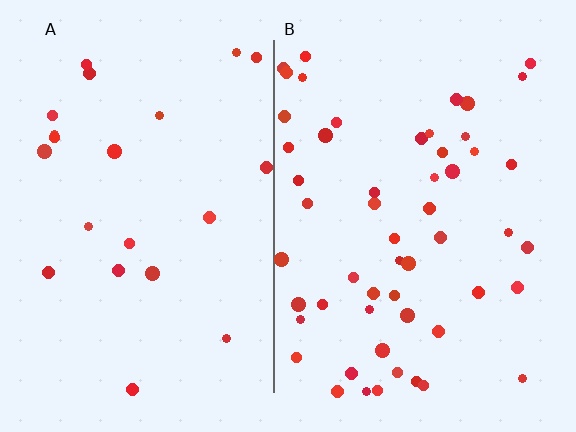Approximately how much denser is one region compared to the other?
Approximately 2.5× — region B over region A.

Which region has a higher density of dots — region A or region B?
B (the right).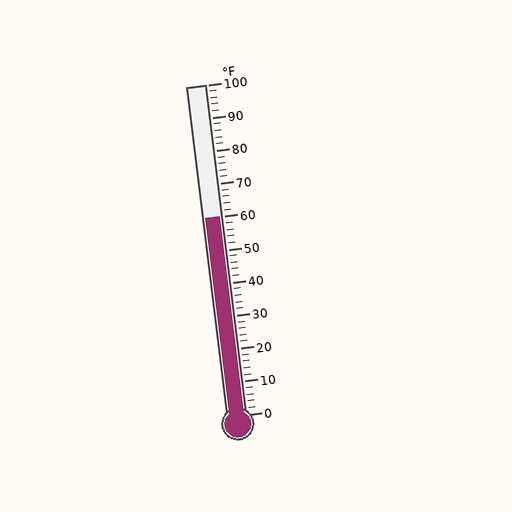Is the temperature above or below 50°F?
The temperature is above 50°F.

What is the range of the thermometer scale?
The thermometer scale ranges from 0°F to 100°F.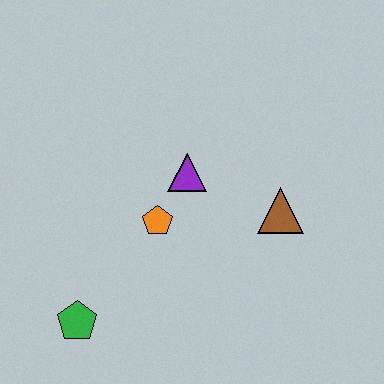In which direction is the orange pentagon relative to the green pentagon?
The orange pentagon is above the green pentagon.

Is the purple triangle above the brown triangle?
Yes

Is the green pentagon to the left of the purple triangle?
Yes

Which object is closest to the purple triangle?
The orange pentagon is closest to the purple triangle.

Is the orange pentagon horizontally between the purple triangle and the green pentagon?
Yes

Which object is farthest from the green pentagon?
The brown triangle is farthest from the green pentagon.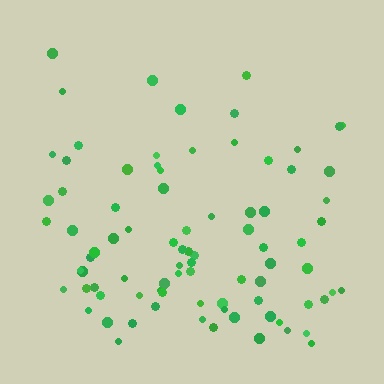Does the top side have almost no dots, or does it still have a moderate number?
Still a moderate number, just noticeably fewer than the bottom.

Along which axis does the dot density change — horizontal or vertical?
Vertical.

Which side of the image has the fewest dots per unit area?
The top.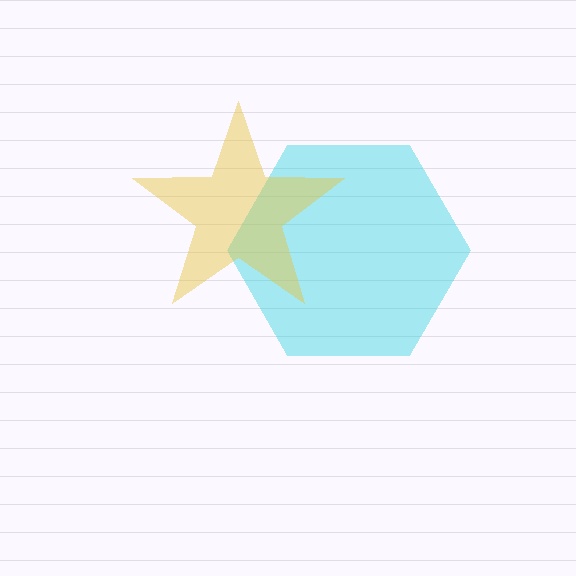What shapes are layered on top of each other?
The layered shapes are: a cyan hexagon, a yellow star.